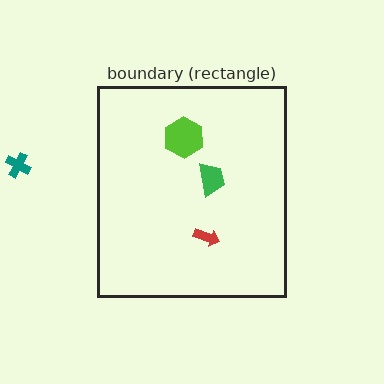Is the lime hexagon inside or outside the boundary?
Inside.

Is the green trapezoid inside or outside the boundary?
Inside.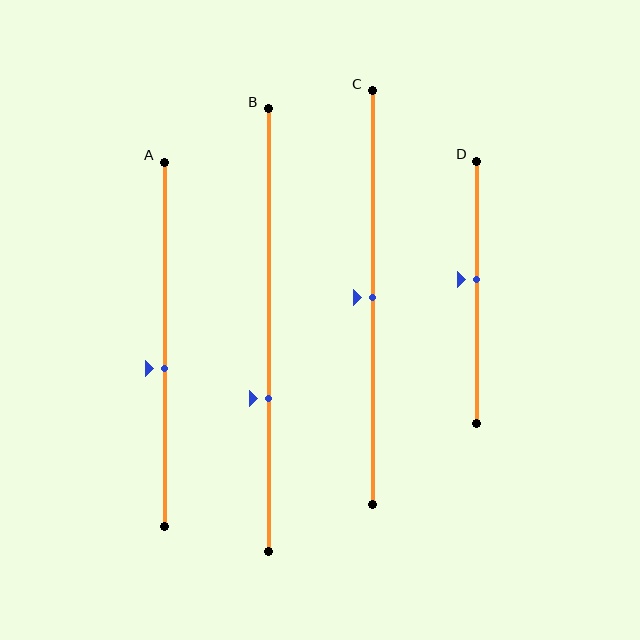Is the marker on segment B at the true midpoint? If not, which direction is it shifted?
No, the marker on segment B is shifted downward by about 16% of the segment length.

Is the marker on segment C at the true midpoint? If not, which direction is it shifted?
Yes, the marker on segment C is at the true midpoint.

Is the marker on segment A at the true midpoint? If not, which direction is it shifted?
No, the marker on segment A is shifted downward by about 7% of the segment length.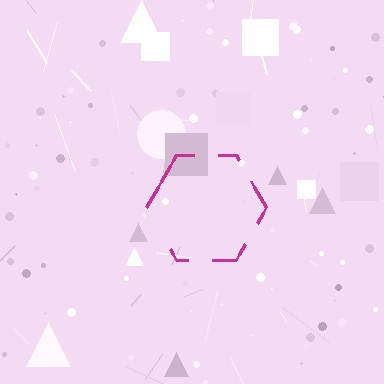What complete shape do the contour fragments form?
The contour fragments form a hexagon.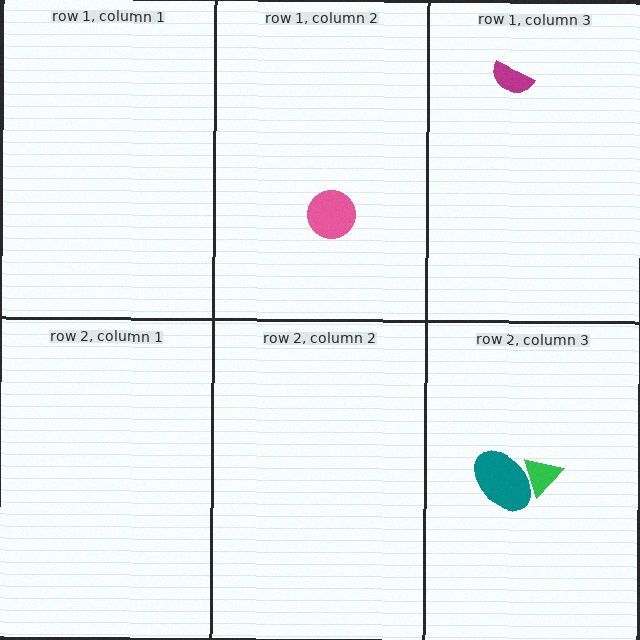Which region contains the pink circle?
The row 1, column 2 region.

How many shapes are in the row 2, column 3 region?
2.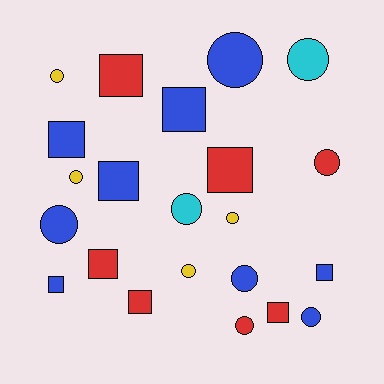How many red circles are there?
There are 2 red circles.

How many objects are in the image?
There are 22 objects.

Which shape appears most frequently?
Circle, with 12 objects.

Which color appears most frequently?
Blue, with 9 objects.